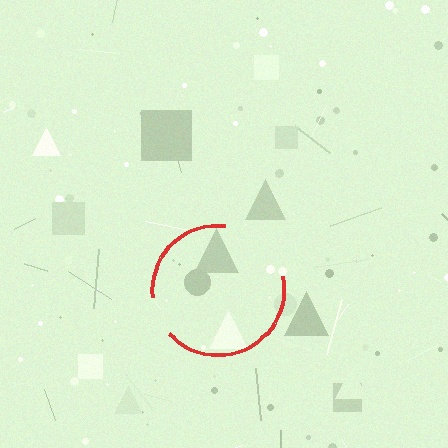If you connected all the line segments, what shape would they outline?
They would outline a circle.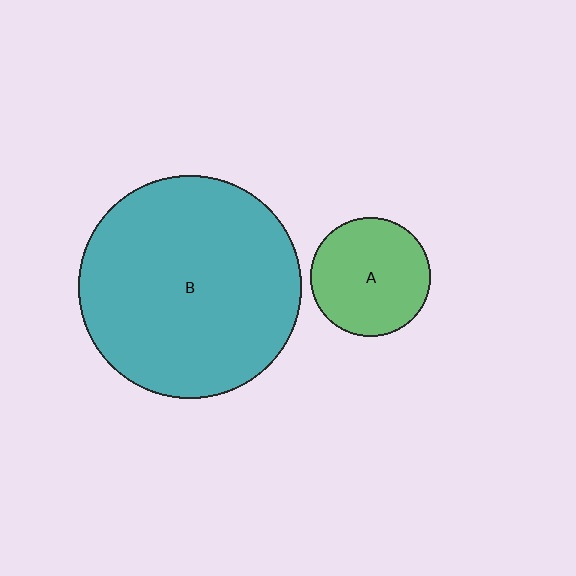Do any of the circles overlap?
No, none of the circles overlap.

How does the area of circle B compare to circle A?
Approximately 3.5 times.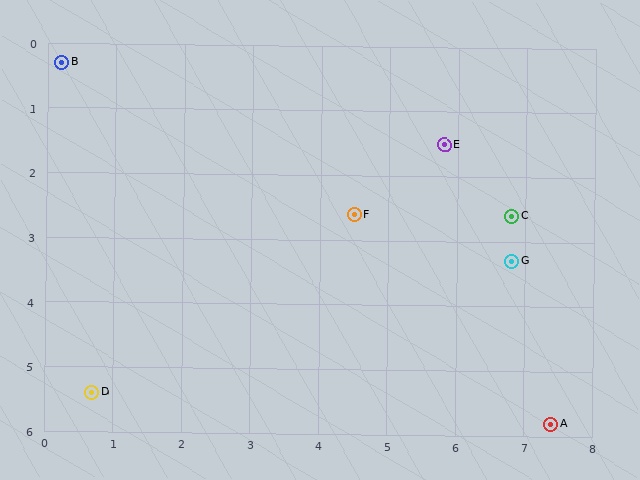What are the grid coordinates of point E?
Point E is at approximately (5.8, 1.5).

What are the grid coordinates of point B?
Point B is at approximately (0.2, 0.3).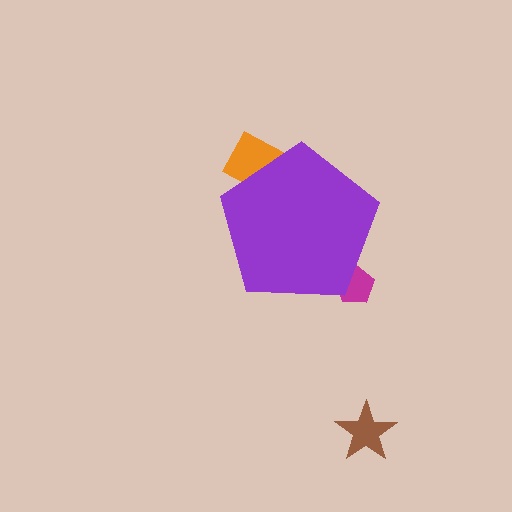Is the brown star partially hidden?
No, the brown star is fully visible.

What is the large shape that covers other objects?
A purple pentagon.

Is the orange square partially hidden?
Yes, the orange square is partially hidden behind the purple pentagon.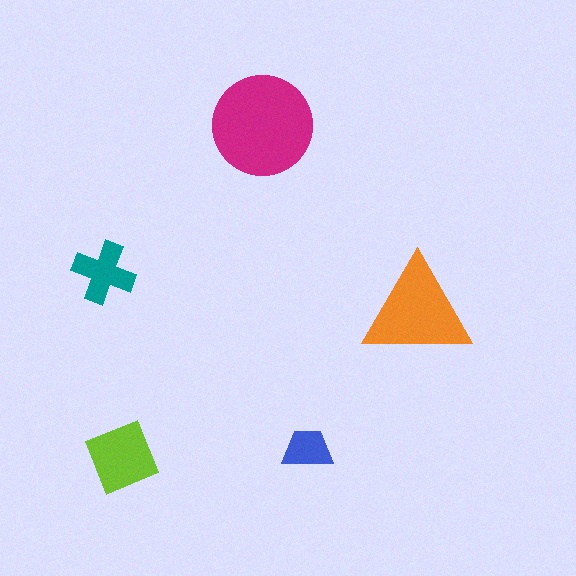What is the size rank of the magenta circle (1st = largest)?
1st.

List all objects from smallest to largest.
The blue trapezoid, the teal cross, the lime diamond, the orange triangle, the magenta circle.